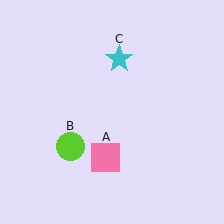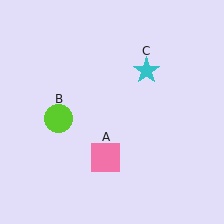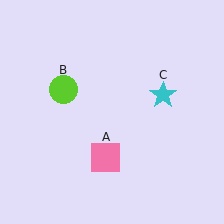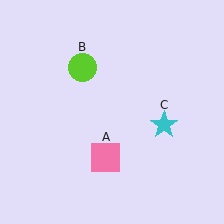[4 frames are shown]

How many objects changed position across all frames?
2 objects changed position: lime circle (object B), cyan star (object C).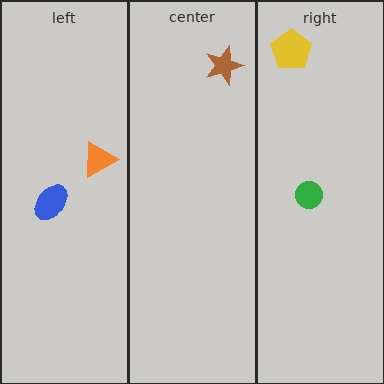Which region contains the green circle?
The right region.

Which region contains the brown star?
The center region.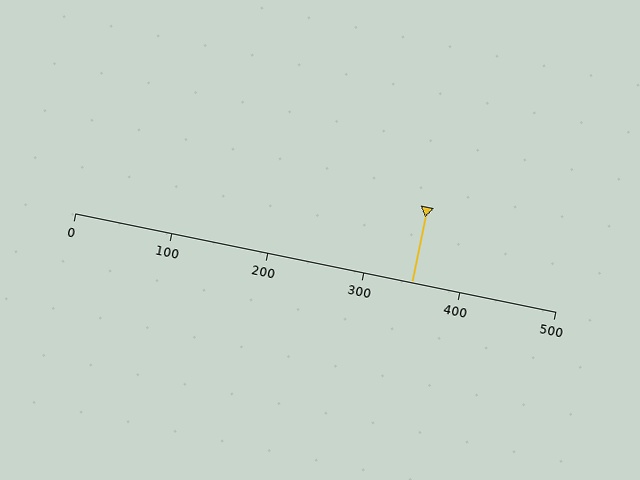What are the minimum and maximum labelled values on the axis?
The axis runs from 0 to 500.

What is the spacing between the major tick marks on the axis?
The major ticks are spaced 100 apart.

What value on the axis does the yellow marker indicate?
The marker indicates approximately 350.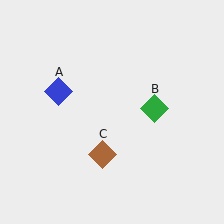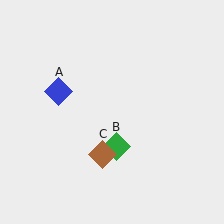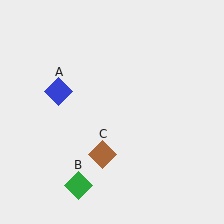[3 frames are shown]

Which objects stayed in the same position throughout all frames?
Blue diamond (object A) and brown diamond (object C) remained stationary.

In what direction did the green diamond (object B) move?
The green diamond (object B) moved down and to the left.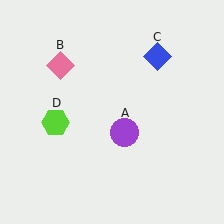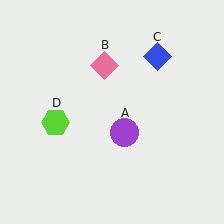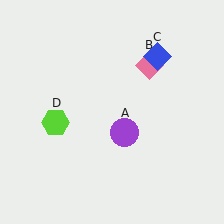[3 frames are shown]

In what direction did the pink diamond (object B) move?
The pink diamond (object B) moved right.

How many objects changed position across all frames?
1 object changed position: pink diamond (object B).